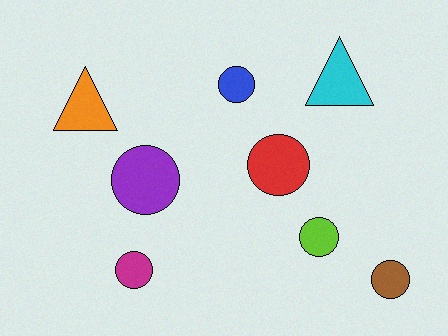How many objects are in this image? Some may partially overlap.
There are 8 objects.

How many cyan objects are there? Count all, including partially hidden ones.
There is 1 cyan object.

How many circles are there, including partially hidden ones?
There are 6 circles.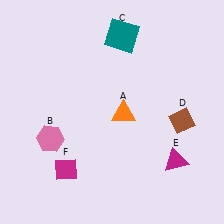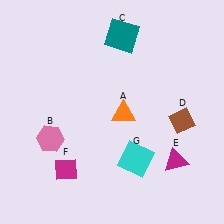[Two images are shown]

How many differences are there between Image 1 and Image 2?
There is 1 difference between the two images.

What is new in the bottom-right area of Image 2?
A cyan square (G) was added in the bottom-right area of Image 2.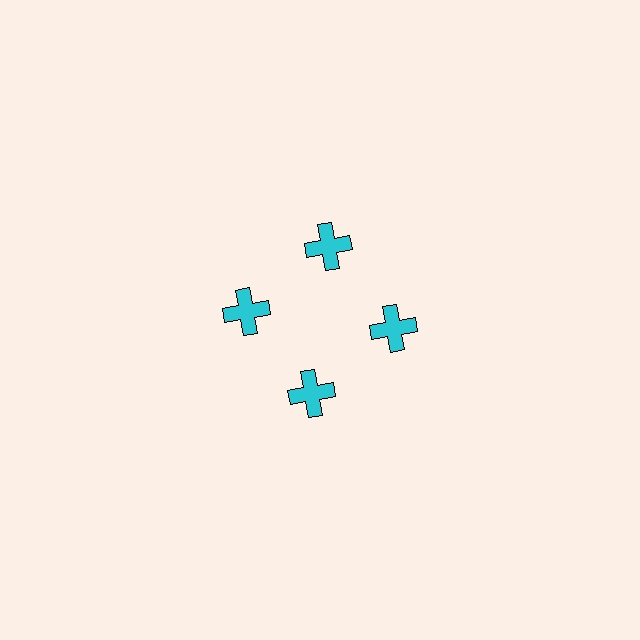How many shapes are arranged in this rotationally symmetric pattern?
There are 4 shapes, arranged in 4 groups of 1.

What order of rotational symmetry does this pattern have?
This pattern has 4-fold rotational symmetry.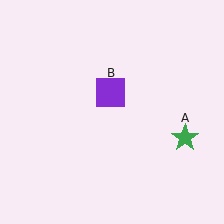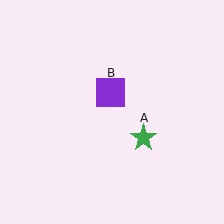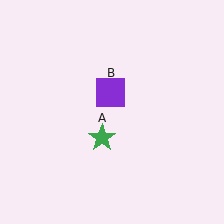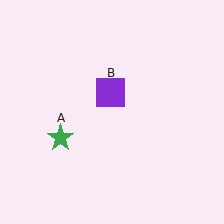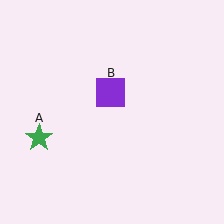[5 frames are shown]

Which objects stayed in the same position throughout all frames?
Purple square (object B) remained stationary.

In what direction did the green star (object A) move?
The green star (object A) moved left.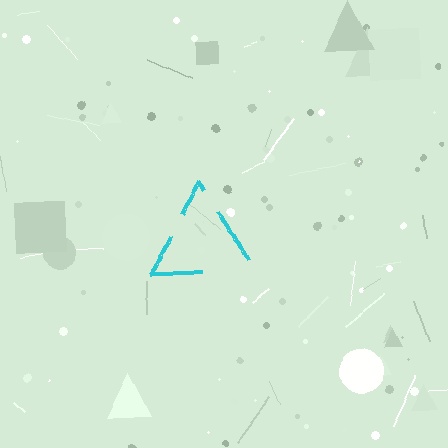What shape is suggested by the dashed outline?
The dashed outline suggests a triangle.